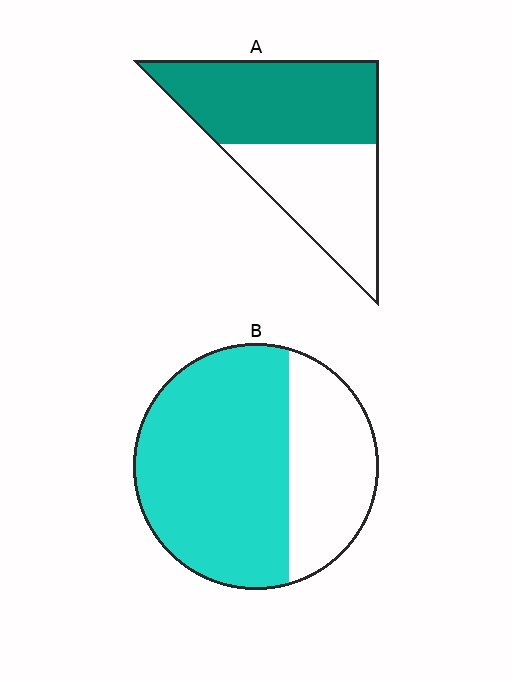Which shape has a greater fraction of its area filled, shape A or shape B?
Shape B.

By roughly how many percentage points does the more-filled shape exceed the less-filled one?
By roughly 10 percentage points (B over A).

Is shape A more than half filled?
Yes.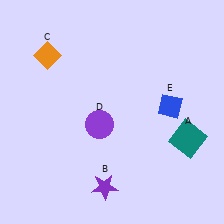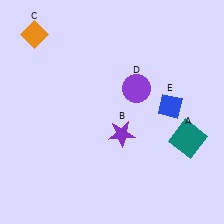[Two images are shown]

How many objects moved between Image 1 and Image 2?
3 objects moved between the two images.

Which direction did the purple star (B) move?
The purple star (B) moved up.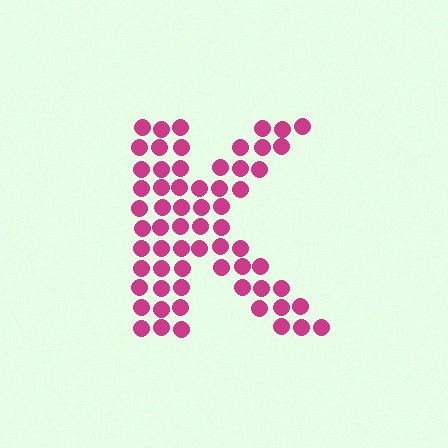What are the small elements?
The small elements are circles.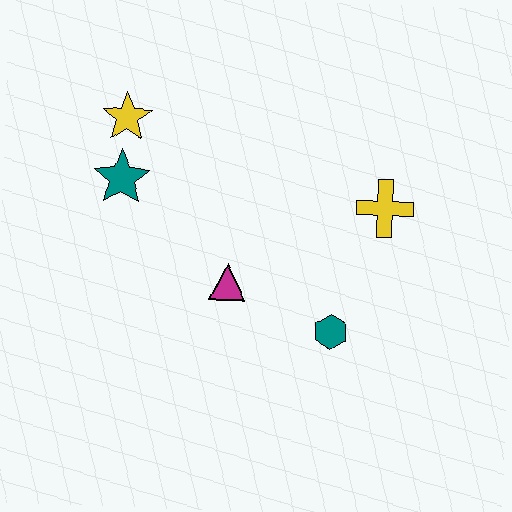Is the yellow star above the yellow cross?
Yes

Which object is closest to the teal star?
The yellow star is closest to the teal star.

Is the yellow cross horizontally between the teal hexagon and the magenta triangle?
No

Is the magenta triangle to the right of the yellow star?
Yes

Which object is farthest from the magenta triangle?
The yellow star is farthest from the magenta triangle.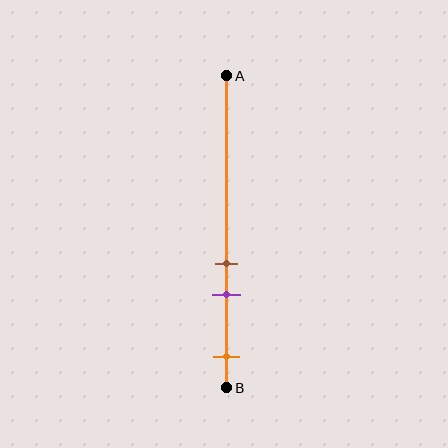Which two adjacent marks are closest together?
The brown and purple marks are the closest adjacent pair.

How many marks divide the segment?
There are 3 marks dividing the segment.